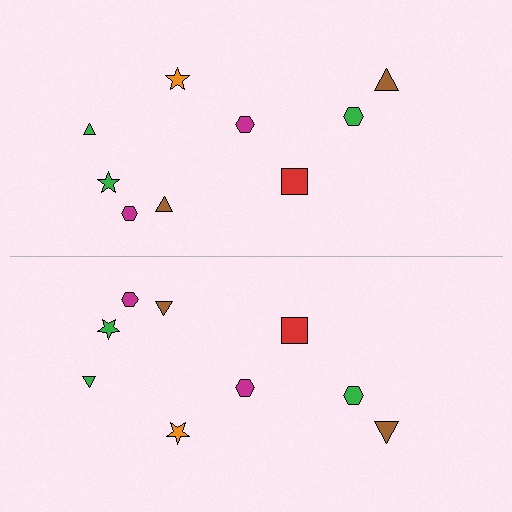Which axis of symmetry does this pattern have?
The pattern has a horizontal axis of symmetry running through the center of the image.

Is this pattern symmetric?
Yes, this pattern has bilateral (reflection) symmetry.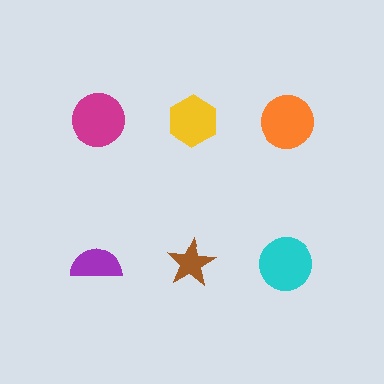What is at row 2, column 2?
A brown star.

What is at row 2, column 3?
A cyan circle.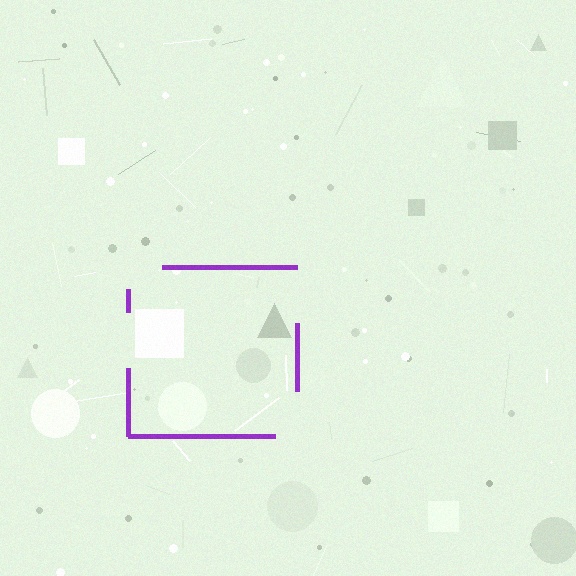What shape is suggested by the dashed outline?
The dashed outline suggests a square.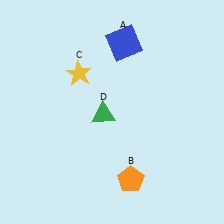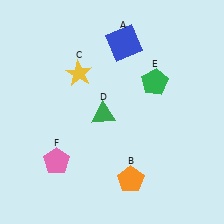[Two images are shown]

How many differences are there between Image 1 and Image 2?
There are 2 differences between the two images.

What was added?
A green pentagon (E), a pink pentagon (F) were added in Image 2.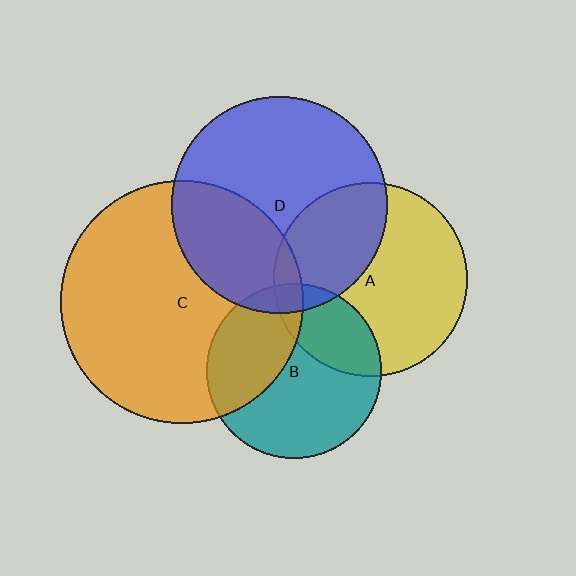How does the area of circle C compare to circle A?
Approximately 1.6 times.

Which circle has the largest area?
Circle C (orange).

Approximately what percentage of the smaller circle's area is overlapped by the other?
Approximately 35%.